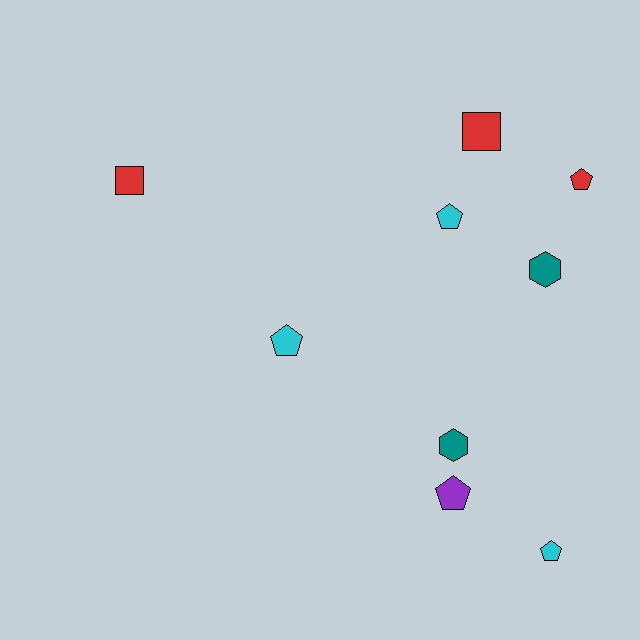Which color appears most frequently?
Red, with 3 objects.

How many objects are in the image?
There are 9 objects.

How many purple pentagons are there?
There is 1 purple pentagon.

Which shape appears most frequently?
Pentagon, with 5 objects.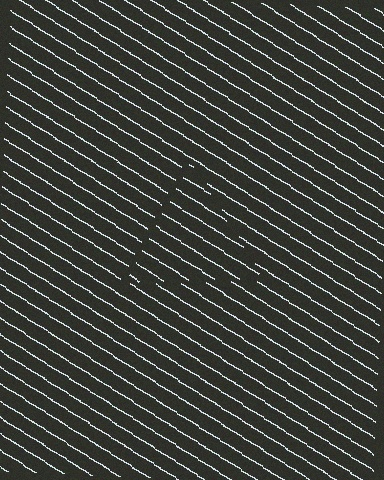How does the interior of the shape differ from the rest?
The interior of the shape contains the same grating, shifted by half a period — the contour is defined by the phase discontinuity where line-ends from the inner and outer gratings abut.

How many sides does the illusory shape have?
3 sides — the line-ends trace a triangle.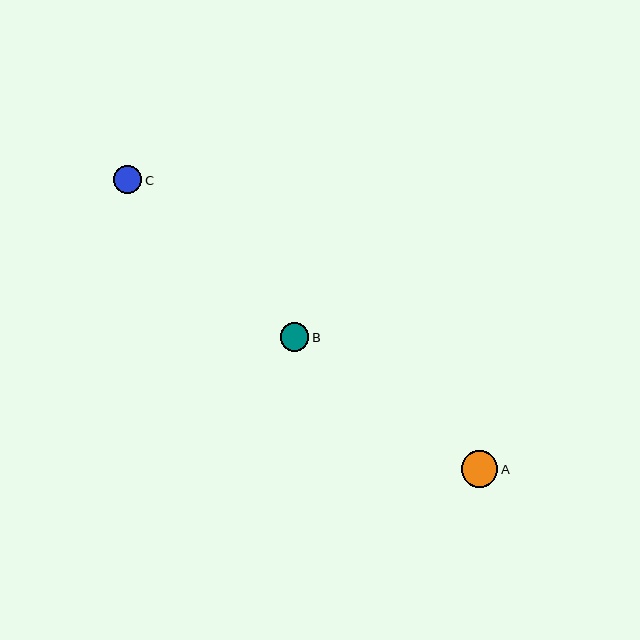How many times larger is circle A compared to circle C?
Circle A is approximately 1.3 times the size of circle C.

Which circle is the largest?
Circle A is the largest with a size of approximately 36 pixels.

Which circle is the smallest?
Circle C is the smallest with a size of approximately 28 pixels.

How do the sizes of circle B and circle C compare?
Circle B and circle C are approximately the same size.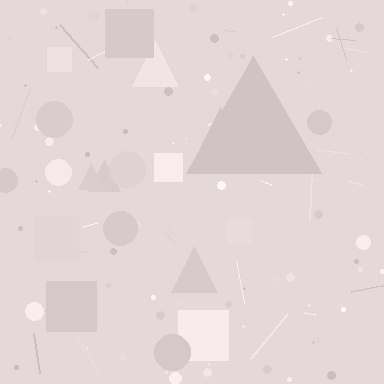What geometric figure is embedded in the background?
A triangle is embedded in the background.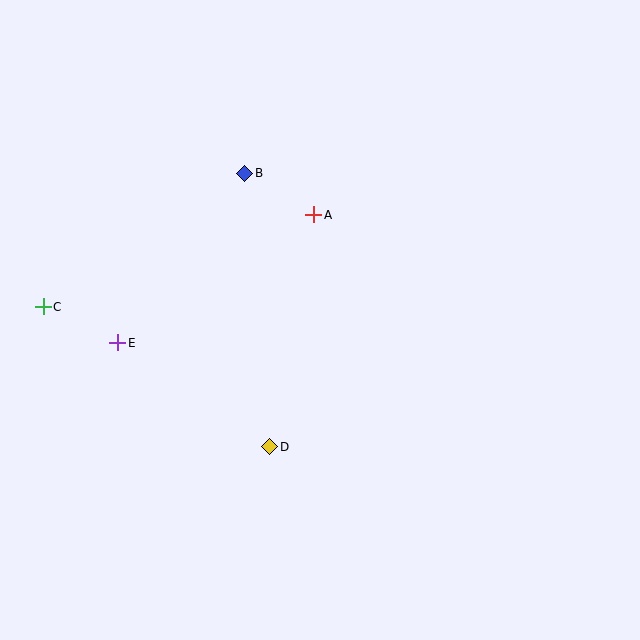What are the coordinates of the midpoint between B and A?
The midpoint between B and A is at (279, 194).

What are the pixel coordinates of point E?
Point E is at (118, 343).